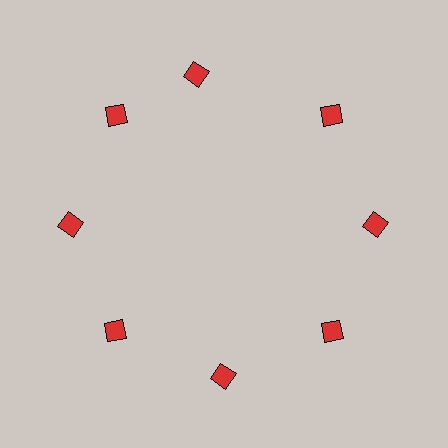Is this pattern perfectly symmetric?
No. The 8 red squares are arranged in a ring, but one element near the 12 o'clock position is rotated out of alignment along the ring, breaking the 8-fold rotational symmetry.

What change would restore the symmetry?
The symmetry would be restored by rotating it back into even spacing with its neighbors so that all 8 squares sit at equal angles and equal distance from the center.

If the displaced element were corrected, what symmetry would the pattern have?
It would have 8-fold rotational symmetry — the pattern would map onto itself every 45 degrees.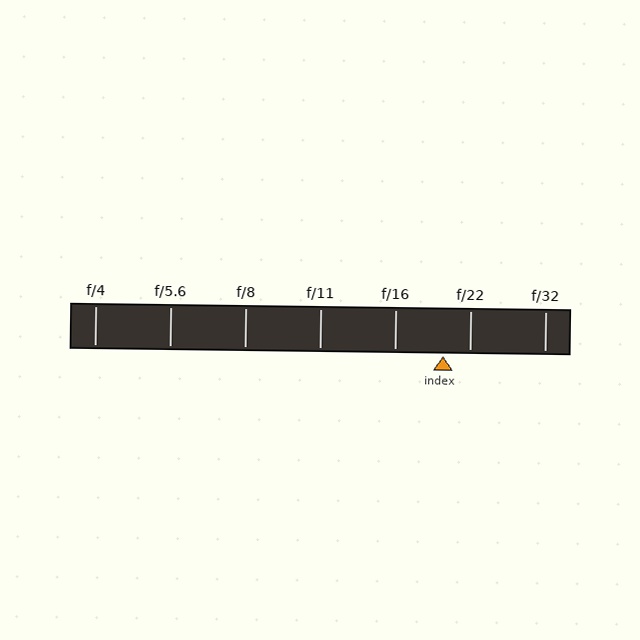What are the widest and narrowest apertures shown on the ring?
The widest aperture shown is f/4 and the narrowest is f/32.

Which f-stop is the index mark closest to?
The index mark is closest to f/22.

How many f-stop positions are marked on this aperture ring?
There are 7 f-stop positions marked.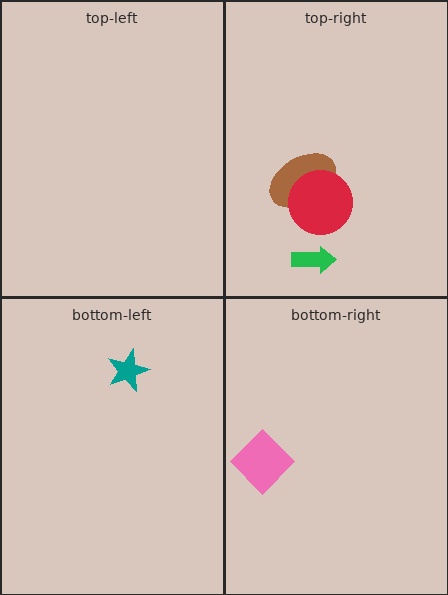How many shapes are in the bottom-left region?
1.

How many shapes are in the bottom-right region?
1.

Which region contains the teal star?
The bottom-left region.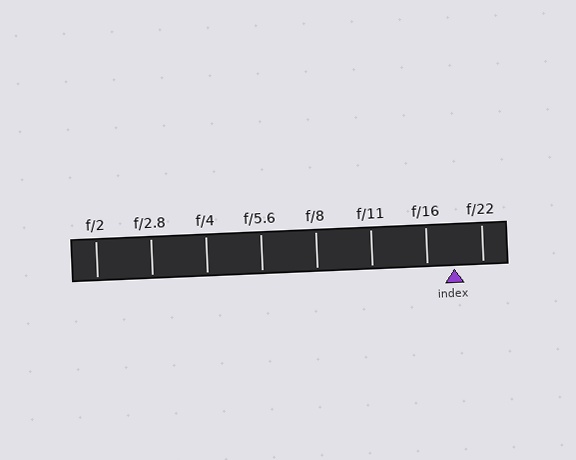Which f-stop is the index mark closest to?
The index mark is closest to f/16.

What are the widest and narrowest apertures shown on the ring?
The widest aperture shown is f/2 and the narrowest is f/22.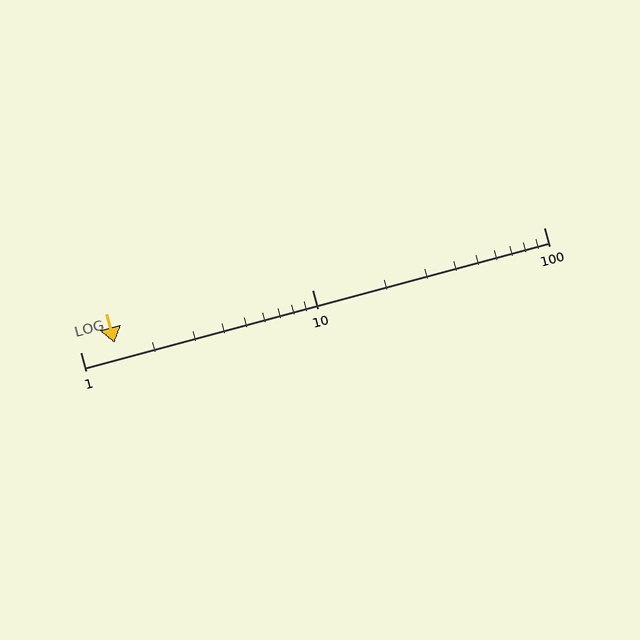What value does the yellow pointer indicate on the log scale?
The pointer indicates approximately 1.4.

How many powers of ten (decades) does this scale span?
The scale spans 2 decades, from 1 to 100.